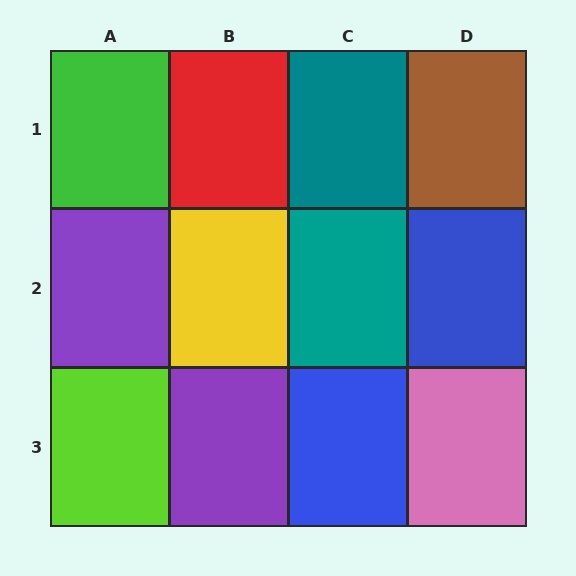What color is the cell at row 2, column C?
Teal.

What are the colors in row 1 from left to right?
Green, red, teal, brown.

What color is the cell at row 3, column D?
Pink.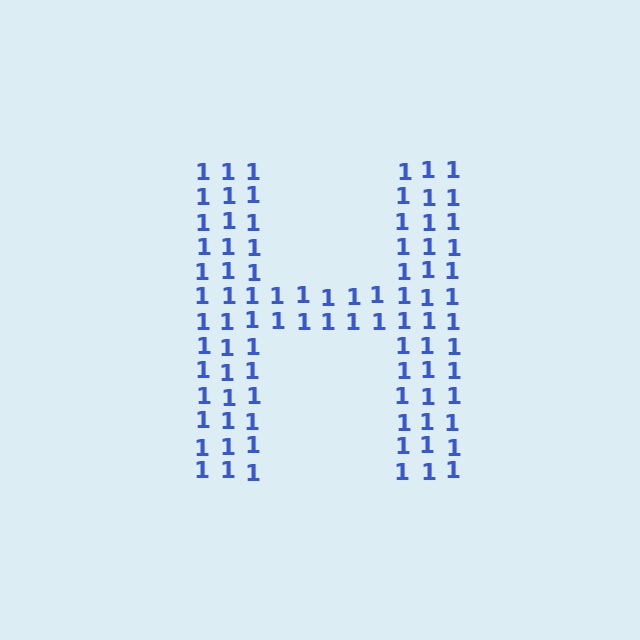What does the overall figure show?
The overall figure shows the letter H.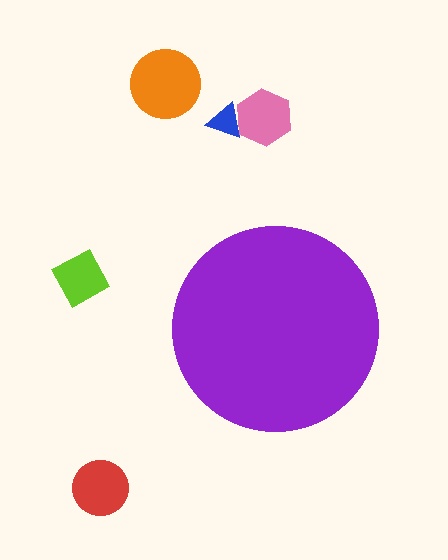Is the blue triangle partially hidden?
No, the blue triangle is fully visible.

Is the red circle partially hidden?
No, the red circle is fully visible.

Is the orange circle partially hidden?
No, the orange circle is fully visible.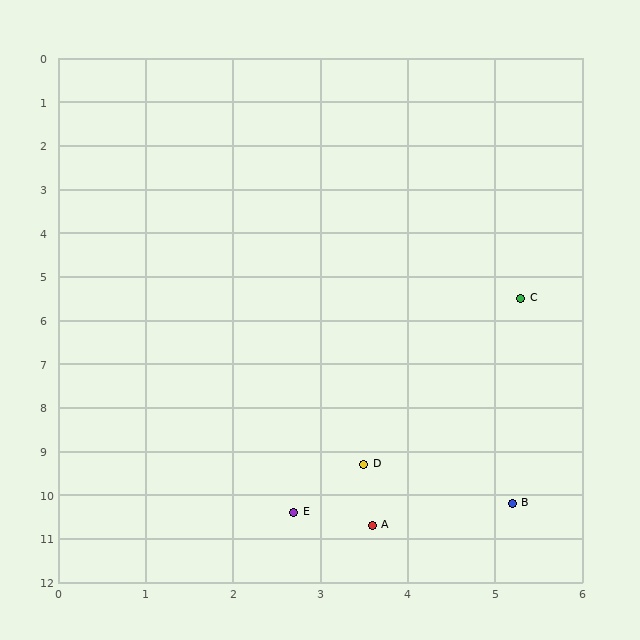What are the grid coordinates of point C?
Point C is at approximately (5.3, 5.5).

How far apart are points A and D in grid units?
Points A and D are about 1.4 grid units apart.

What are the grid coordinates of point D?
Point D is at approximately (3.5, 9.3).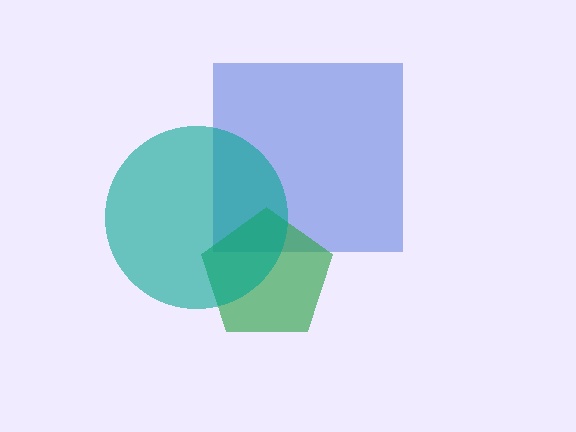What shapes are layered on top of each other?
The layered shapes are: a blue square, a green pentagon, a teal circle.